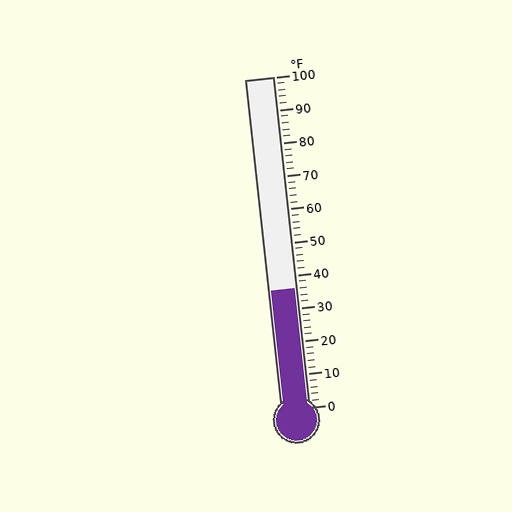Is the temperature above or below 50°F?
The temperature is below 50°F.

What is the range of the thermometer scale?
The thermometer scale ranges from 0°F to 100°F.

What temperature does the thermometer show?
The thermometer shows approximately 36°F.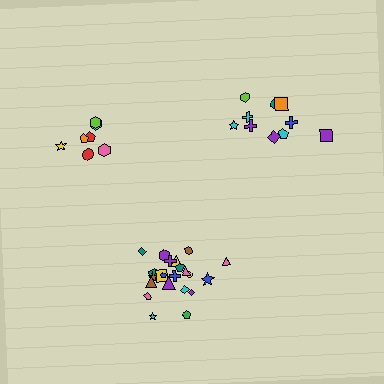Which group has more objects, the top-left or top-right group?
The top-right group.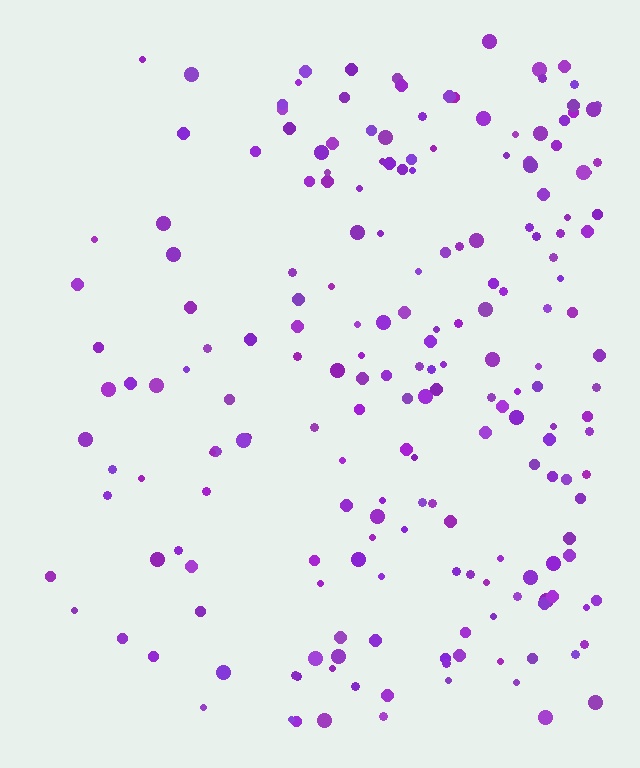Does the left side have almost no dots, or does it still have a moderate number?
Still a moderate number, just noticeably fewer than the right.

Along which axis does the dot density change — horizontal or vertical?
Horizontal.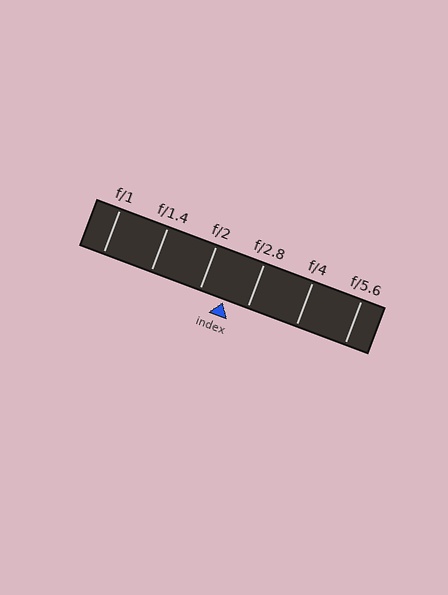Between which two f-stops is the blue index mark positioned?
The index mark is between f/2 and f/2.8.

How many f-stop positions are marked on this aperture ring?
There are 6 f-stop positions marked.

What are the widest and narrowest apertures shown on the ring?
The widest aperture shown is f/1 and the narrowest is f/5.6.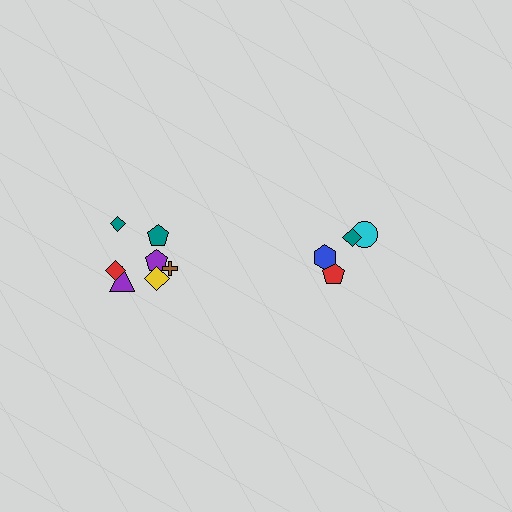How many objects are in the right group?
There are 4 objects.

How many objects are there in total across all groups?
There are 11 objects.